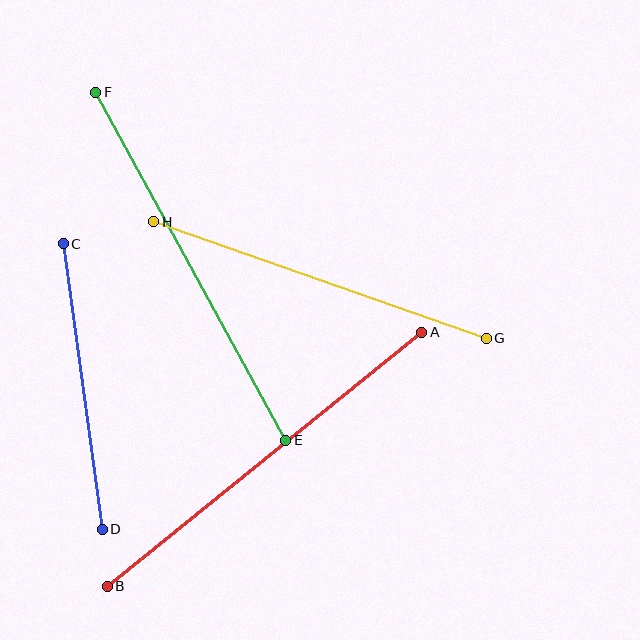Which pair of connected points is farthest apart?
Points A and B are farthest apart.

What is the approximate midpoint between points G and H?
The midpoint is at approximately (320, 280) pixels.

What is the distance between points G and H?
The distance is approximately 353 pixels.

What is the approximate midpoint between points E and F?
The midpoint is at approximately (191, 266) pixels.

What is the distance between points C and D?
The distance is approximately 289 pixels.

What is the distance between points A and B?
The distance is approximately 404 pixels.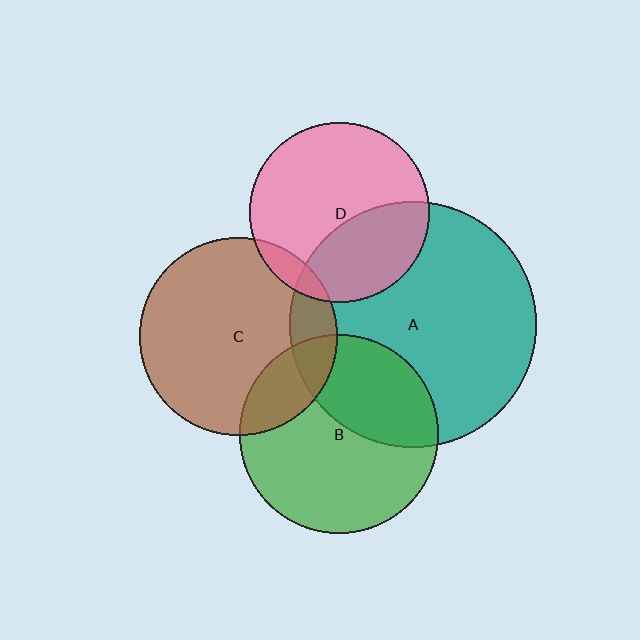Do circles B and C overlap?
Yes.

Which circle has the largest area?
Circle A (teal).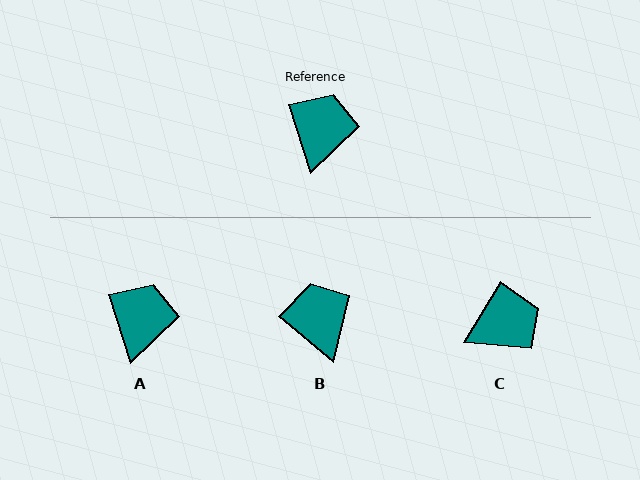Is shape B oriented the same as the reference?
No, it is off by about 33 degrees.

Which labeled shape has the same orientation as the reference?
A.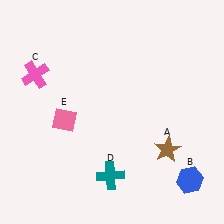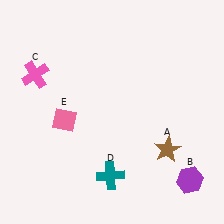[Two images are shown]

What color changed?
The hexagon (B) changed from blue in Image 1 to purple in Image 2.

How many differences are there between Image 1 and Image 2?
There is 1 difference between the two images.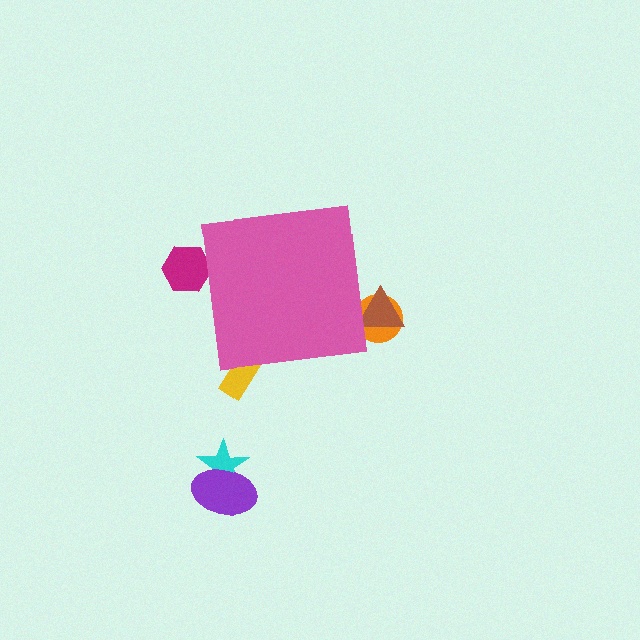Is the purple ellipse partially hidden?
No, the purple ellipse is fully visible.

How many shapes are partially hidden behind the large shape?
4 shapes are partially hidden.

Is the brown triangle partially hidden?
Yes, the brown triangle is partially hidden behind the pink square.